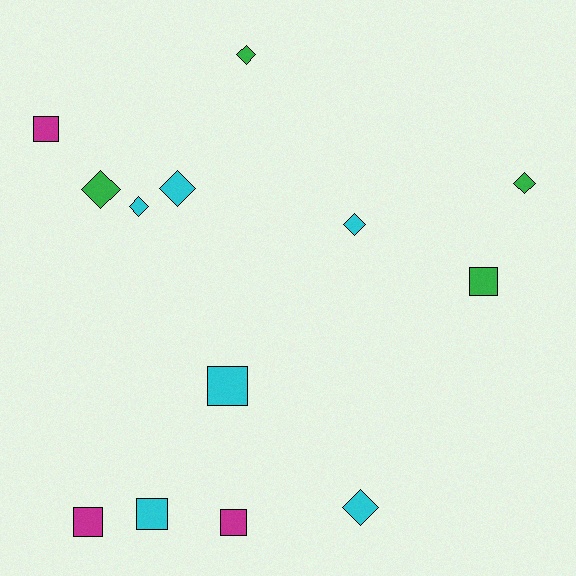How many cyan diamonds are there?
There are 4 cyan diamonds.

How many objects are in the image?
There are 13 objects.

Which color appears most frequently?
Cyan, with 6 objects.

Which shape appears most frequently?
Diamond, with 7 objects.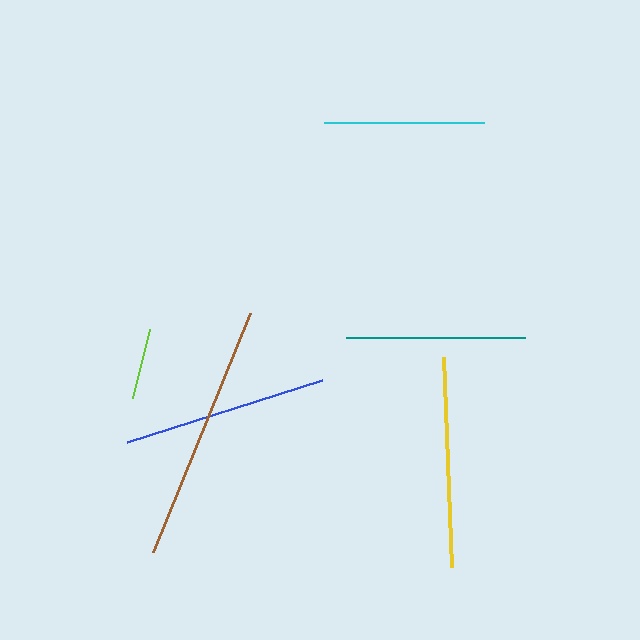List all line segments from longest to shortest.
From longest to shortest: brown, yellow, blue, teal, cyan, lime.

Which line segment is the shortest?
The lime line is the shortest at approximately 71 pixels.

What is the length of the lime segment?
The lime segment is approximately 71 pixels long.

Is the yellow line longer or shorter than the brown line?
The brown line is longer than the yellow line.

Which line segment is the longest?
The brown line is the longest at approximately 258 pixels.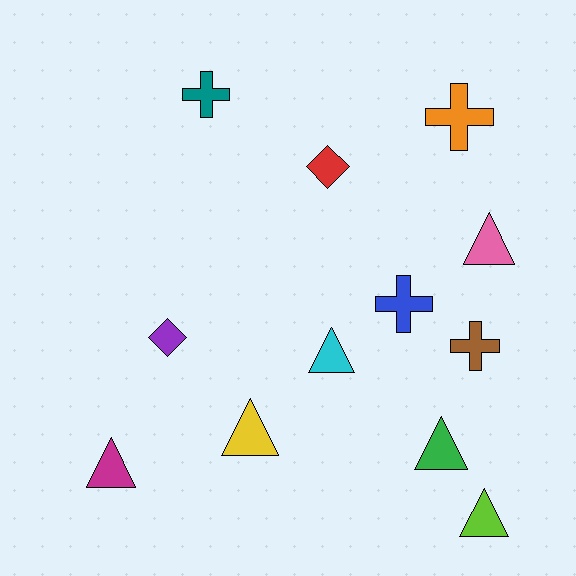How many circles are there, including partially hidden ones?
There are no circles.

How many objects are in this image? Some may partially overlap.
There are 12 objects.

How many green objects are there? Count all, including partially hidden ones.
There is 1 green object.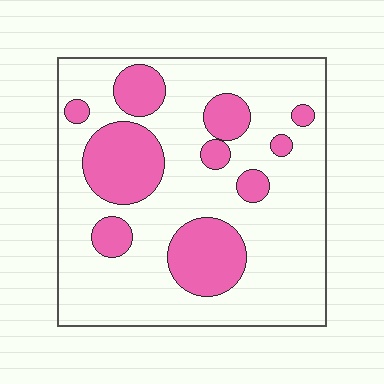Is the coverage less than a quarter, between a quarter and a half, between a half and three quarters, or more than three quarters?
Between a quarter and a half.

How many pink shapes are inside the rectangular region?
10.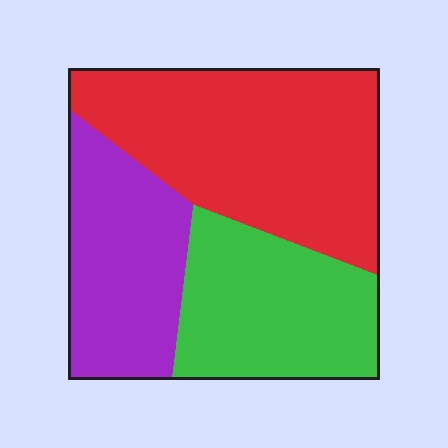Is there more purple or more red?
Red.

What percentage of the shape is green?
Green takes up about one quarter (1/4) of the shape.